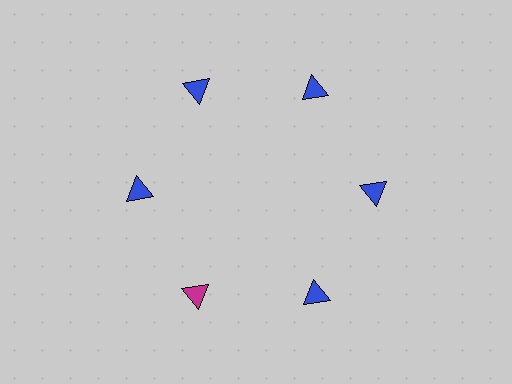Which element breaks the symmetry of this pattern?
The magenta triangle at roughly the 7 o'clock position breaks the symmetry. All other shapes are blue triangles.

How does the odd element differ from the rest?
It has a different color: magenta instead of blue.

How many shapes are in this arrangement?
There are 6 shapes arranged in a ring pattern.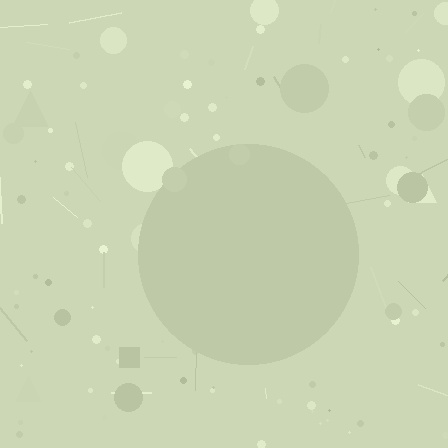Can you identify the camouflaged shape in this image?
The camouflaged shape is a circle.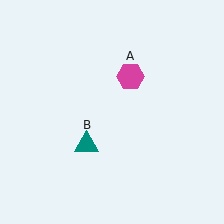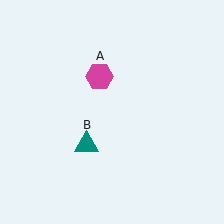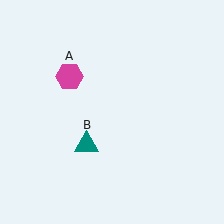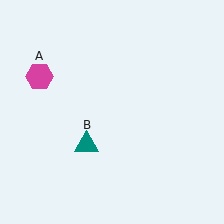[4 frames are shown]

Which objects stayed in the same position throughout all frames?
Teal triangle (object B) remained stationary.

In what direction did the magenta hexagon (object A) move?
The magenta hexagon (object A) moved left.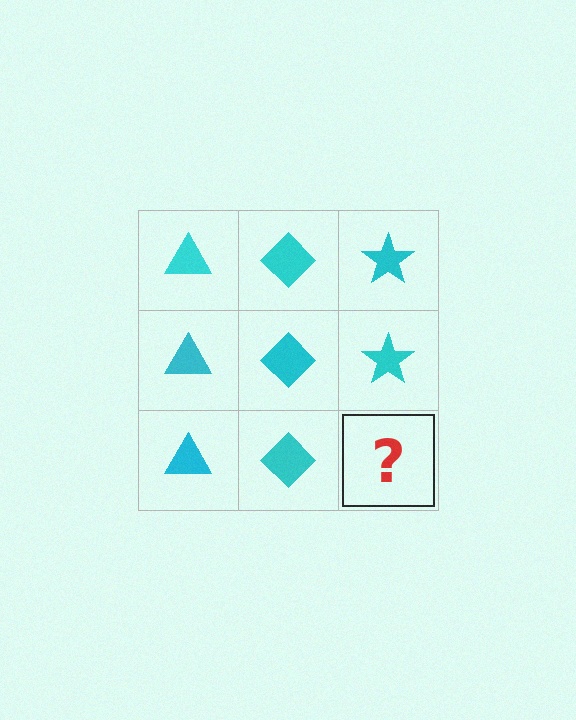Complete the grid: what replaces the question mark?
The question mark should be replaced with a cyan star.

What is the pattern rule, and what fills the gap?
The rule is that each column has a consistent shape. The gap should be filled with a cyan star.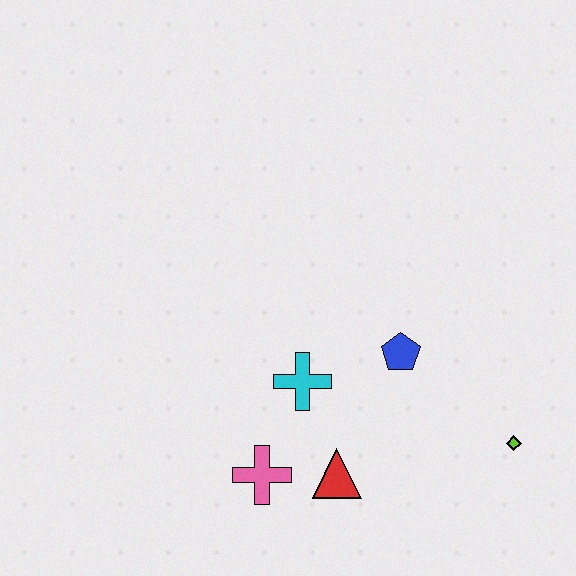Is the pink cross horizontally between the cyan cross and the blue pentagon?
No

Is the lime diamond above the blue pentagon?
No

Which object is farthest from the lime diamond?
The pink cross is farthest from the lime diamond.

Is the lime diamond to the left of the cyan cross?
No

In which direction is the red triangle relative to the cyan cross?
The red triangle is below the cyan cross.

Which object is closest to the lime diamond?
The blue pentagon is closest to the lime diamond.